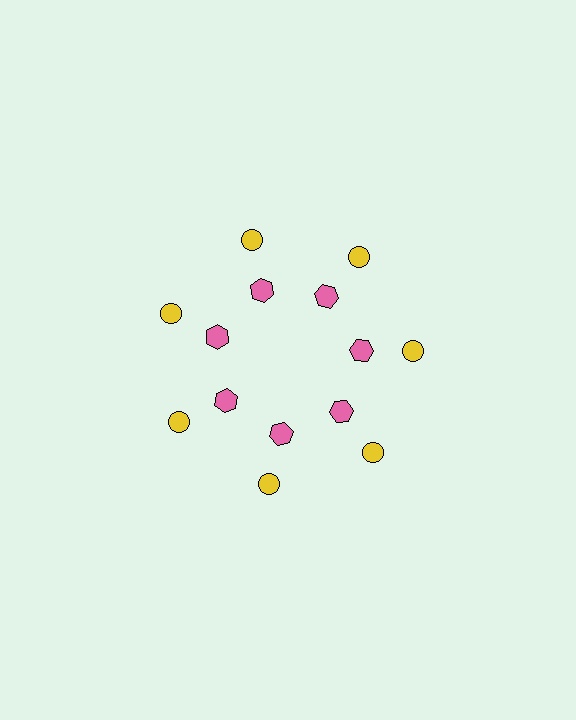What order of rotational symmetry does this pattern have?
This pattern has 7-fold rotational symmetry.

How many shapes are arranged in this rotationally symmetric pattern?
There are 14 shapes, arranged in 7 groups of 2.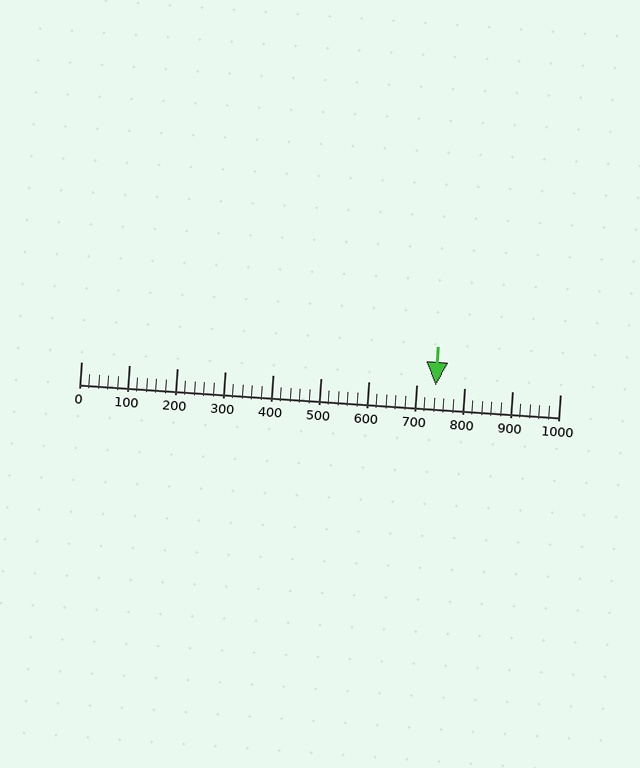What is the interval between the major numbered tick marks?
The major tick marks are spaced 100 units apart.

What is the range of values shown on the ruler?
The ruler shows values from 0 to 1000.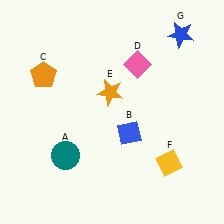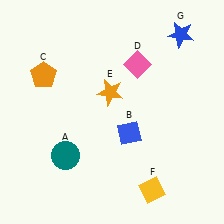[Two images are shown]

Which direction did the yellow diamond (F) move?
The yellow diamond (F) moved down.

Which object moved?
The yellow diamond (F) moved down.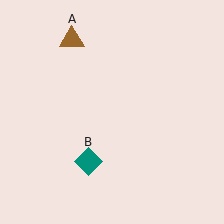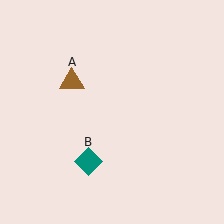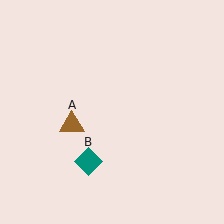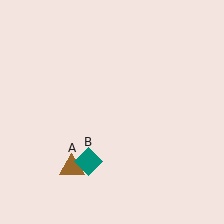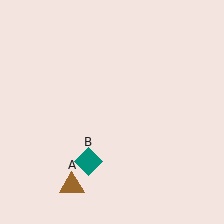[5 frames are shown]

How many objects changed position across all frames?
1 object changed position: brown triangle (object A).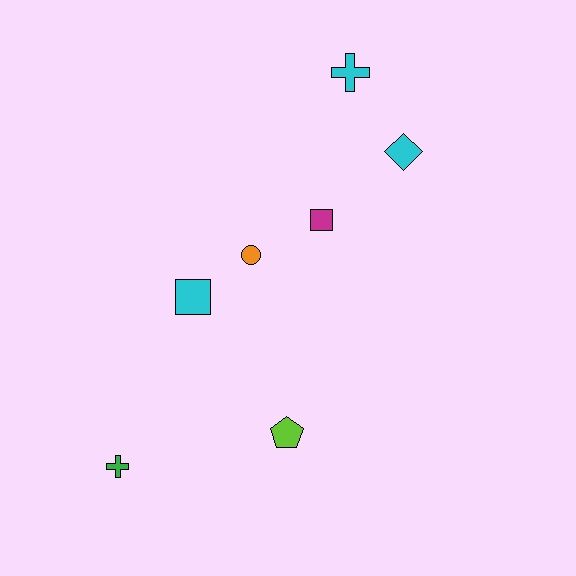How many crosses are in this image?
There are 2 crosses.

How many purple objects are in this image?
There are no purple objects.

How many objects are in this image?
There are 7 objects.